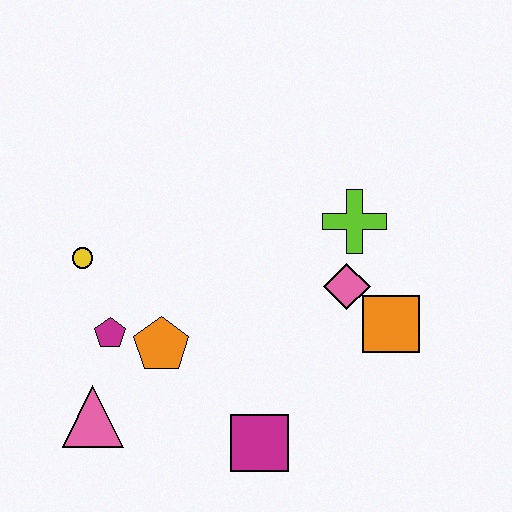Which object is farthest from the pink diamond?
The pink triangle is farthest from the pink diamond.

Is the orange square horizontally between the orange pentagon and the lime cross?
No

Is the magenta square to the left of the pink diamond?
Yes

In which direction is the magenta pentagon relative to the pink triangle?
The magenta pentagon is above the pink triangle.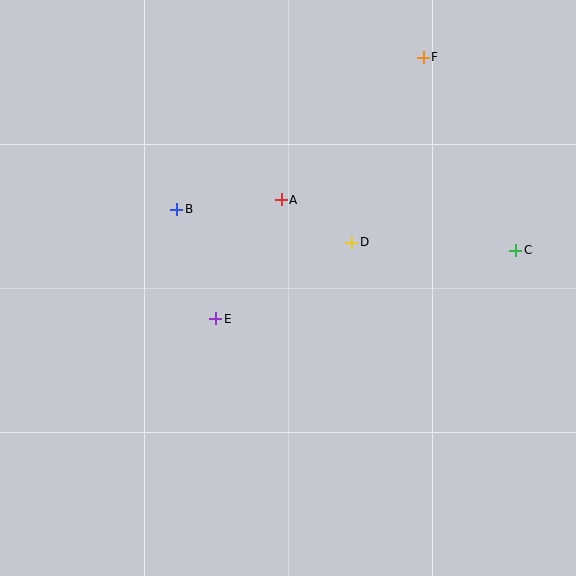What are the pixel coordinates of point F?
Point F is at (423, 57).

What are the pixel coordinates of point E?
Point E is at (216, 319).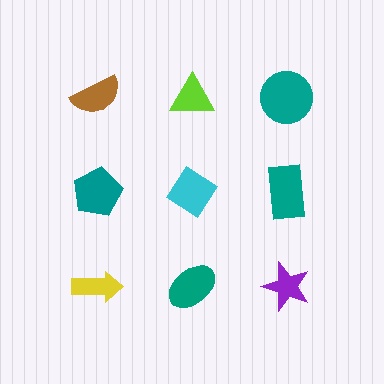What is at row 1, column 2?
A lime triangle.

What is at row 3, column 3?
A purple star.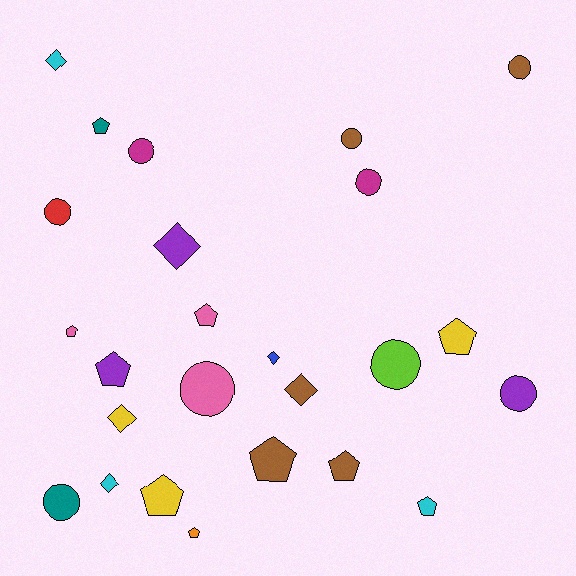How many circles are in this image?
There are 9 circles.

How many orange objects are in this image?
There is 1 orange object.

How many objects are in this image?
There are 25 objects.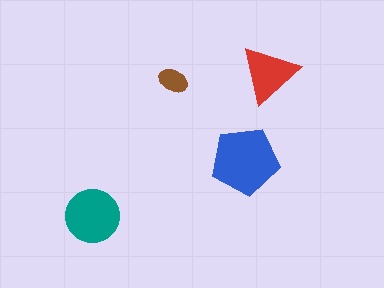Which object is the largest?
The blue pentagon.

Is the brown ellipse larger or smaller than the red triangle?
Smaller.